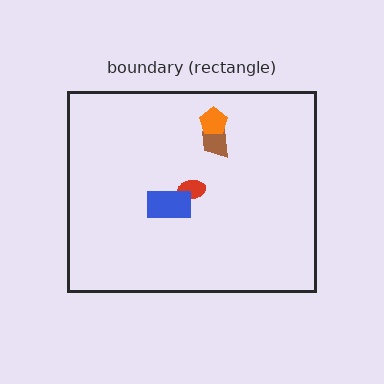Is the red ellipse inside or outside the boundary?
Inside.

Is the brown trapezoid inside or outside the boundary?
Inside.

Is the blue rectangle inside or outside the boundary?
Inside.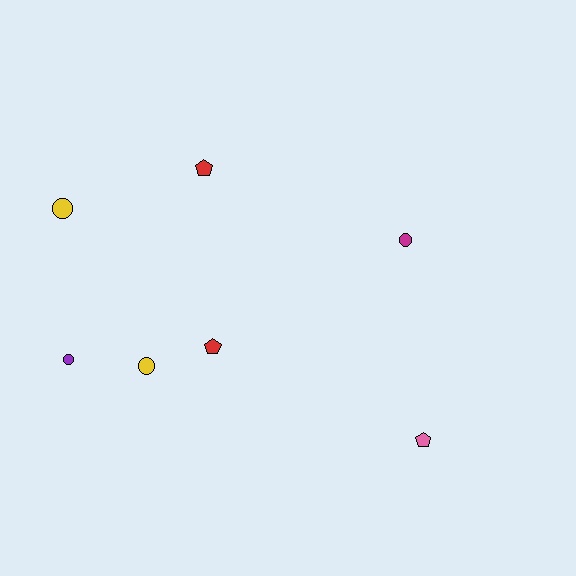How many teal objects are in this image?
There are no teal objects.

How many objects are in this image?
There are 7 objects.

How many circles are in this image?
There are 4 circles.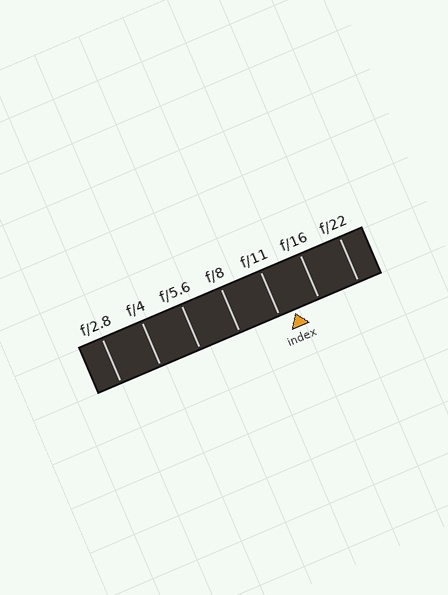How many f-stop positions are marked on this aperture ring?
There are 7 f-stop positions marked.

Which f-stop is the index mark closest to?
The index mark is closest to f/11.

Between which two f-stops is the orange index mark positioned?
The index mark is between f/11 and f/16.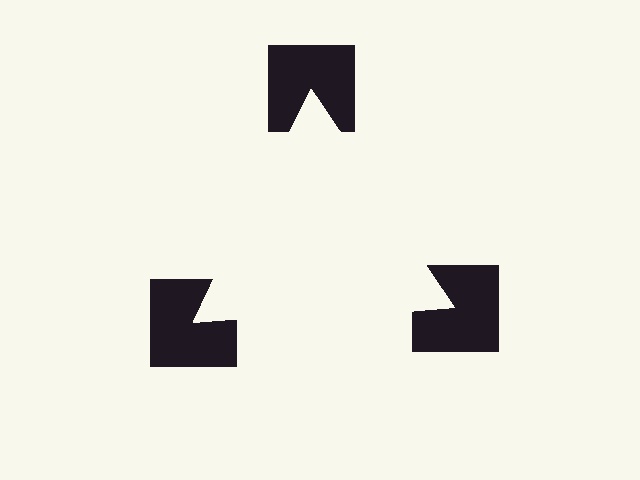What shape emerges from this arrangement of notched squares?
An illusory triangle — its edges are inferred from the aligned wedge cuts in the notched squares, not physically drawn.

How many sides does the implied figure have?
3 sides.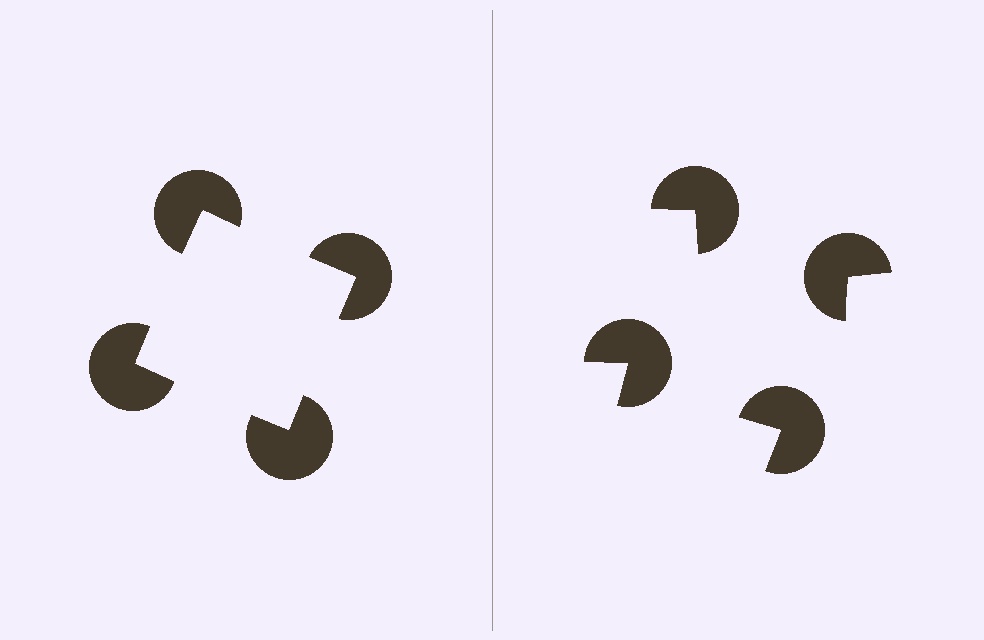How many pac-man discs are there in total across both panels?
8 — 4 on each side.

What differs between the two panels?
The pac-man discs are positioned identically on both sides; only the wedge orientations differ. On the left they align to a square; on the right they are misaligned.